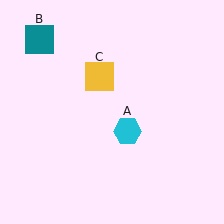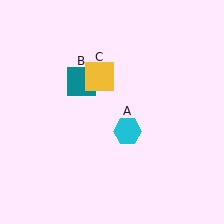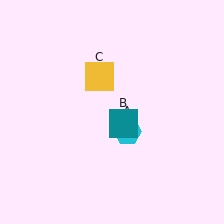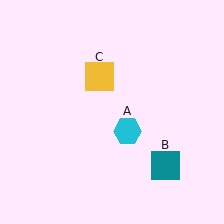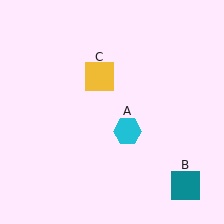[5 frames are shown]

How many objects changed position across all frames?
1 object changed position: teal square (object B).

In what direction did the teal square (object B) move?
The teal square (object B) moved down and to the right.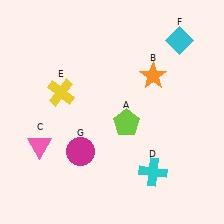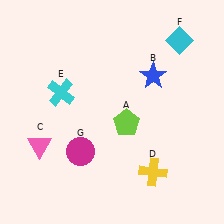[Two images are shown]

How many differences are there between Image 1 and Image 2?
There are 3 differences between the two images.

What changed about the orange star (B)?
In Image 1, B is orange. In Image 2, it changed to blue.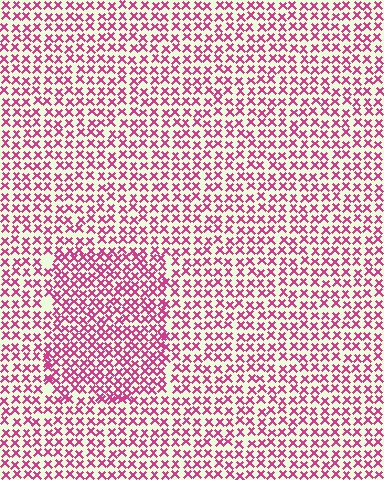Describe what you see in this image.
The image contains small magenta elements arranged at two different densities. A rectangle-shaped region is visible where the elements are more densely packed than the surrounding area.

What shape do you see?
I see a rectangle.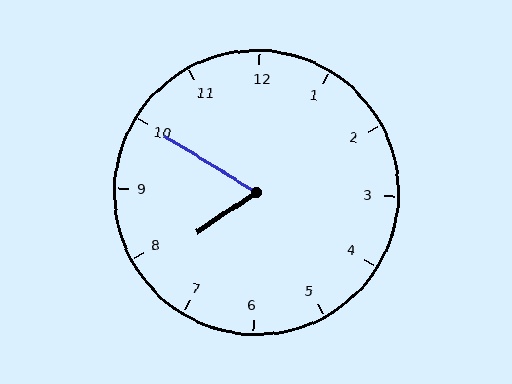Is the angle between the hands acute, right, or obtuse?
It is acute.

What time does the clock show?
7:50.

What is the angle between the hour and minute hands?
Approximately 65 degrees.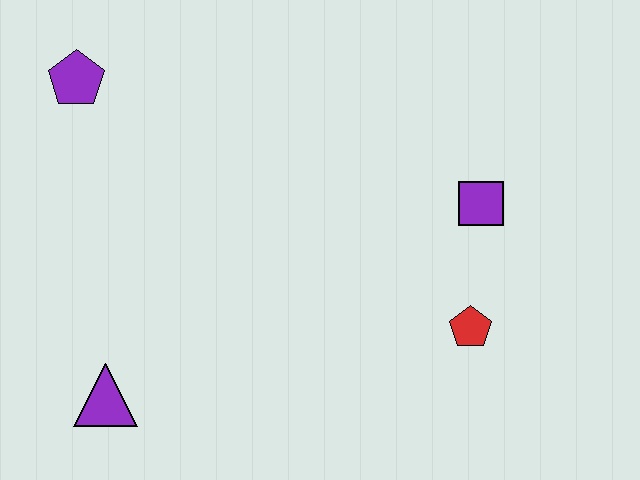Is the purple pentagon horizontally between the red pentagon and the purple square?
No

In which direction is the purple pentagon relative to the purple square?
The purple pentagon is to the left of the purple square.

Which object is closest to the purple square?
The red pentagon is closest to the purple square.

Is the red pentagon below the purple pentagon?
Yes